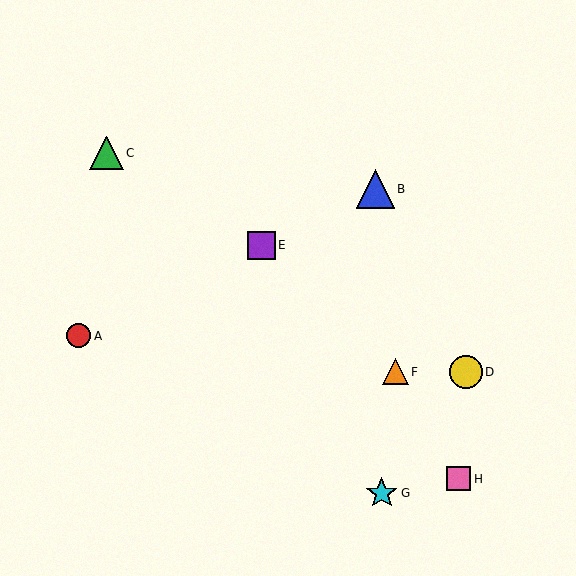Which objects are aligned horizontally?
Objects D, F are aligned horizontally.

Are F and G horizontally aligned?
No, F is at y≈372 and G is at y≈493.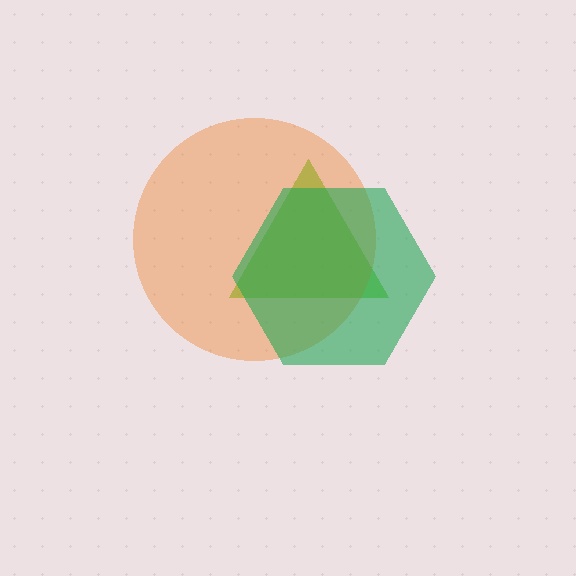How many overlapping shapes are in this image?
There are 3 overlapping shapes in the image.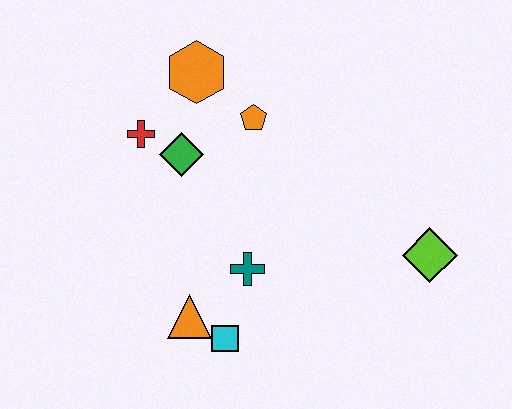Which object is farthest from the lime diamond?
The red cross is farthest from the lime diamond.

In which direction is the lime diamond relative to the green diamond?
The lime diamond is to the right of the green diamond.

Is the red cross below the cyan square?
No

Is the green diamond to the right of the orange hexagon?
No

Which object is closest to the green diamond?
The red cross is closest to the green diamond.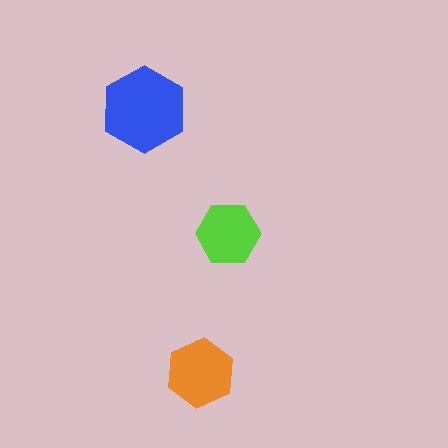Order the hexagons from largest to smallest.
the blue one, the orange one, the lime one.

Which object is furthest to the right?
The lime hexagon is rightmost.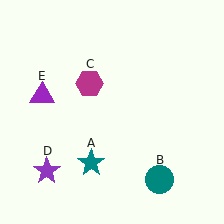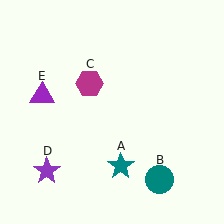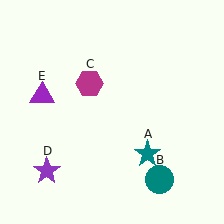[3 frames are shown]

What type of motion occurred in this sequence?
The teal star (object A) rotated counterclockwise around the center of the scene.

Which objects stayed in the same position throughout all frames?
Teal circle (object B) and magenta hexagon (object C) and purple star (object D) and purple triangle (object E) remained stationary.